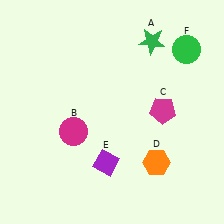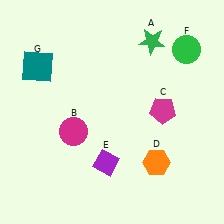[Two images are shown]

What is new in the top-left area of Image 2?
A teal square (G) was added in the top-left area of Image 2.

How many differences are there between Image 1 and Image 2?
There is 1 difference between the two images.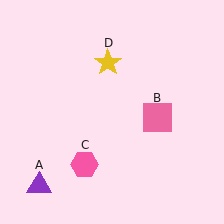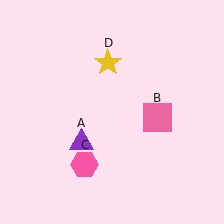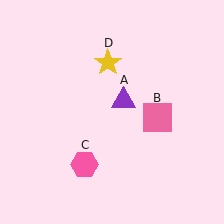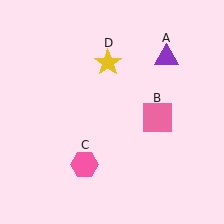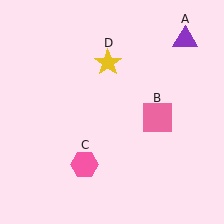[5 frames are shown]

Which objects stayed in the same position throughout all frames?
Pink square (object B) and pink hexagon (object C) and yellow star (object D) remained stationary.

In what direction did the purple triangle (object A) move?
The purple triangle (object A) moved up and to the right.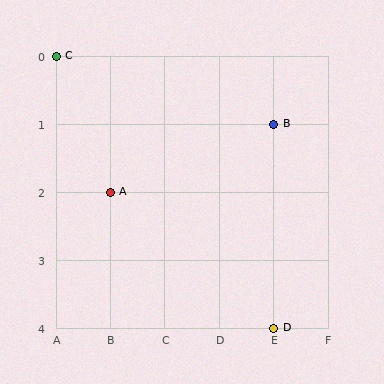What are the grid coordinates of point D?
Point D is at grid coordinates (E, 4).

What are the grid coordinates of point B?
Point B is at grid coordinates (E, 1).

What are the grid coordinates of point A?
Point A is at grid coordinates (B, 2).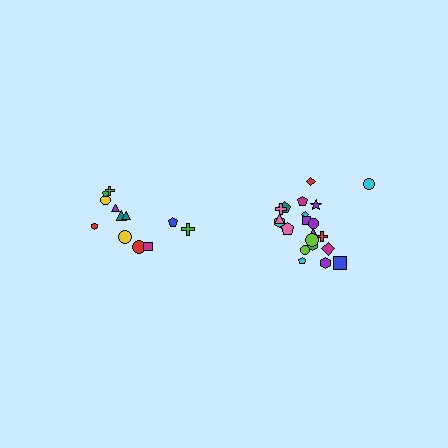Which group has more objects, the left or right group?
The right group.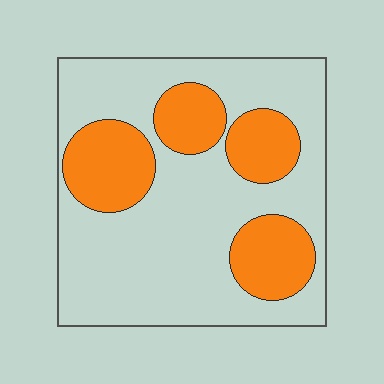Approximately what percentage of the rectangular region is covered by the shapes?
Approximately 30%.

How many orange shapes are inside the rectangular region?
4.